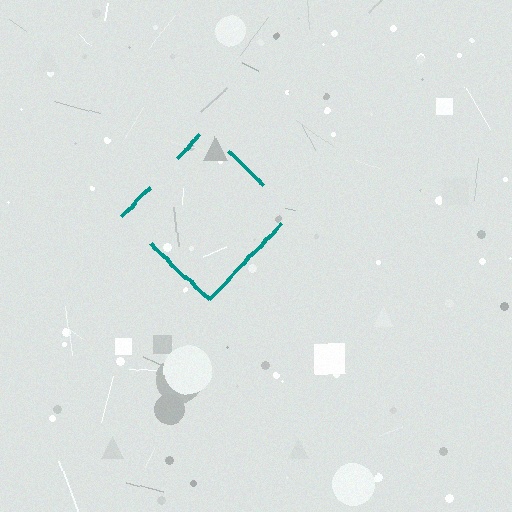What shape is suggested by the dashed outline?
The dashed outline suggests a diamond.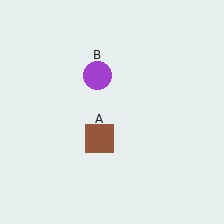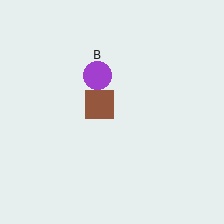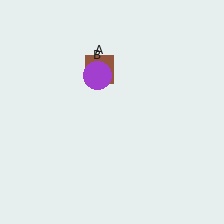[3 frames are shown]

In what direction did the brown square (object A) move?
The brown square (object A) moved up.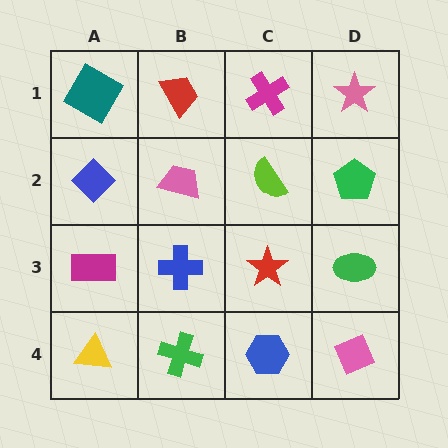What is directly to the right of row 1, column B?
A magenta cross.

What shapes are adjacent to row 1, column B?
A pink trapezoid (row 2, column B), a teal square (row 1, column A), a magenta cross (row 1, column C).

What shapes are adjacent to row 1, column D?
A green pentagon (row 2, column D), a magenta cross (row 1, column C).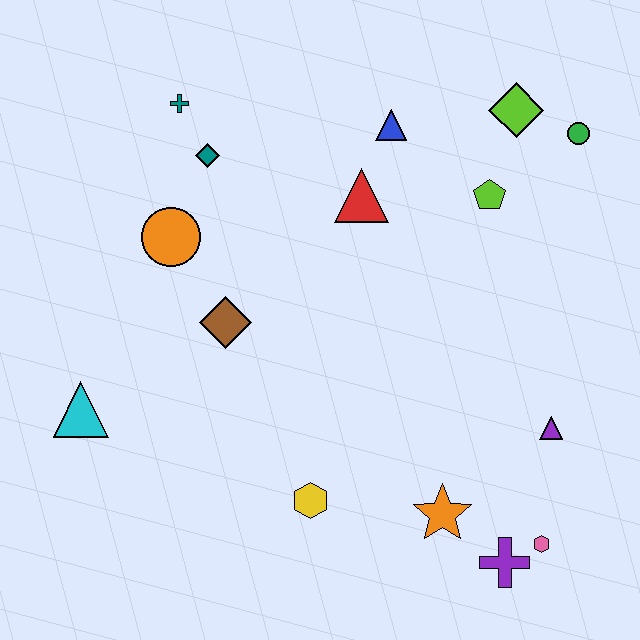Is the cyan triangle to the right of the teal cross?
No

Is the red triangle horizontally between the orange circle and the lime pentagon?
Yes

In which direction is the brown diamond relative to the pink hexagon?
The brown diamond is to the left of the pink hexagon.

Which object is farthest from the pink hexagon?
The teal cross is farthest from the pink hexagon.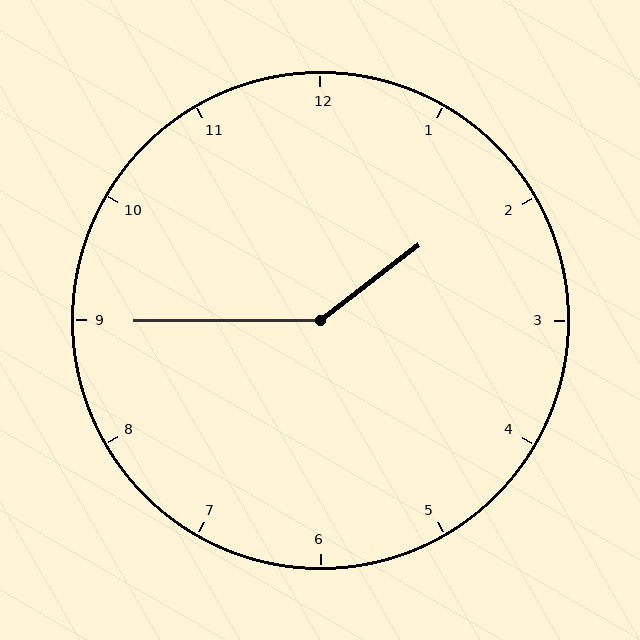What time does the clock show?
1:45.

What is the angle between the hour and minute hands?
Approximately 142 degrees.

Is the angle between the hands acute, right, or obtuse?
It is obtuse.